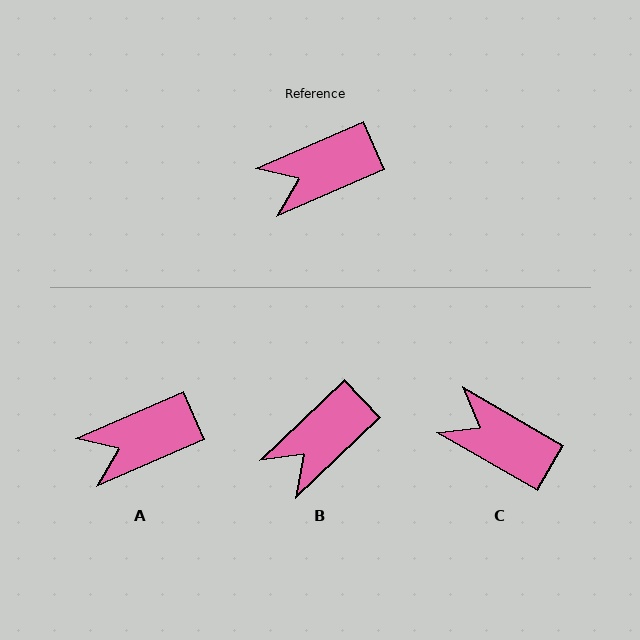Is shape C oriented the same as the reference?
No, it is off by about 54 degrees.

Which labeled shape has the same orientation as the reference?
A.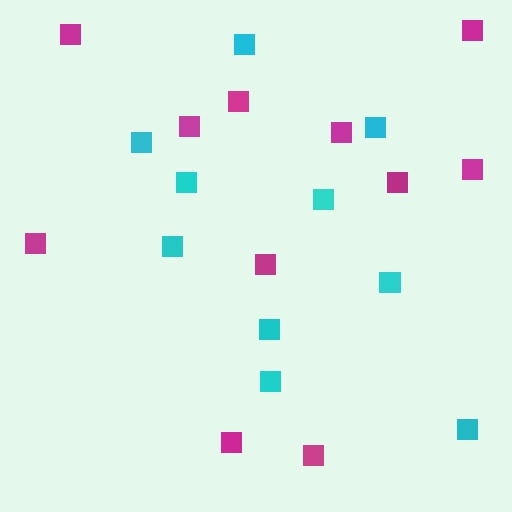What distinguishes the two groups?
There are 2 groups: one group of cyan squares (10) and one group of magenta squares (11).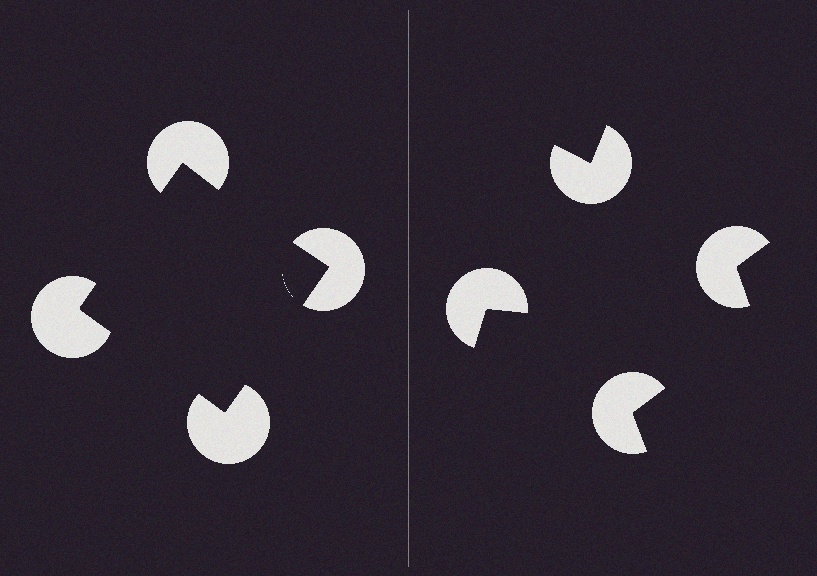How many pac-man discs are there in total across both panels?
8 — 4 on each side.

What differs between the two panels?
The pac-man discs are positioned identically on both sides; only the wedge orientations differ. On the left they align to a square; on the right they are misaligned.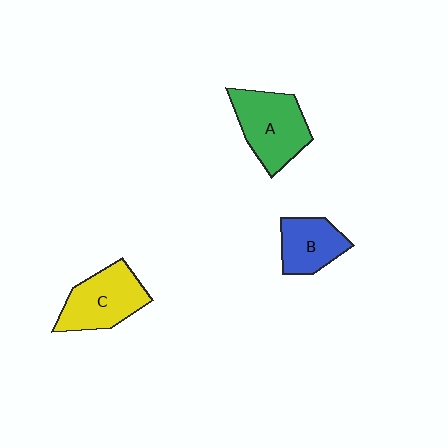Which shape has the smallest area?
Shape B (blue).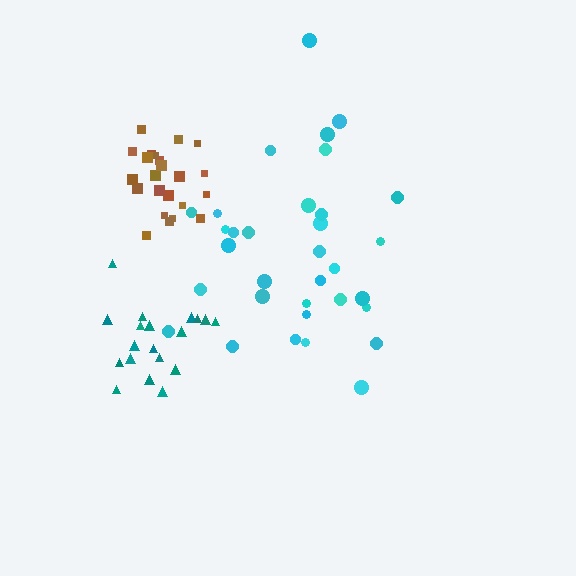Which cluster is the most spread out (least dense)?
Cyan.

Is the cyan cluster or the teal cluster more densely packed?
Teal.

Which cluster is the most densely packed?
Brown.